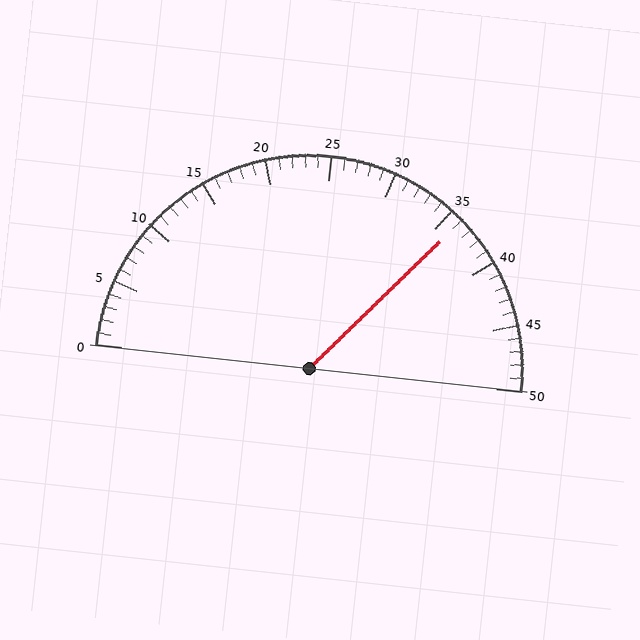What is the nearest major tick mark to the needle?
The nearest major tick mark is 35.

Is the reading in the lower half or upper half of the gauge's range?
The reading is in the upper half of the range (0 to 50).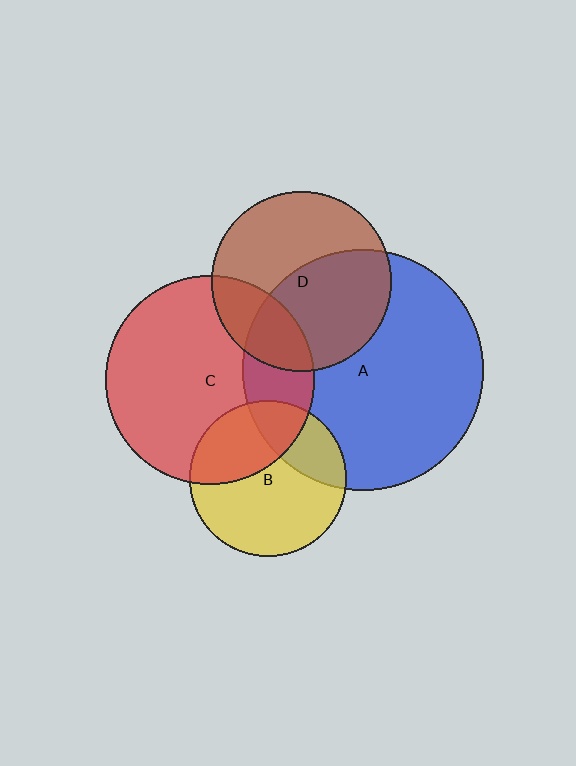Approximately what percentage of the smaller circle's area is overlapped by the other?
Approximately 50%.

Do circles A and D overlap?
Yes.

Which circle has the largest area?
Circle A (blue).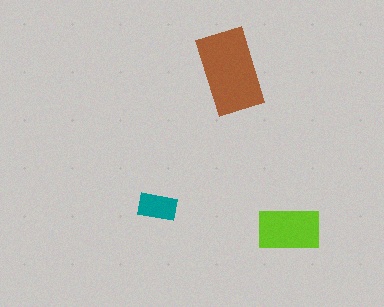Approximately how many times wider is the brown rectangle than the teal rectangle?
About 2 times wider.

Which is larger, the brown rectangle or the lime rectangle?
The brown one.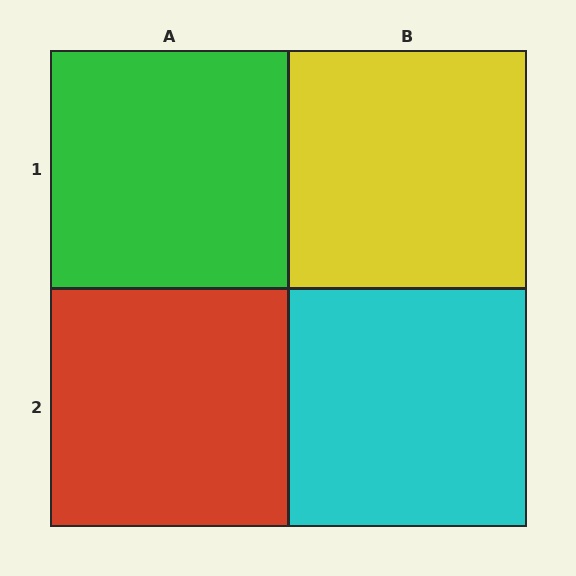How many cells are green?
1 cell is green.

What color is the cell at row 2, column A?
Red.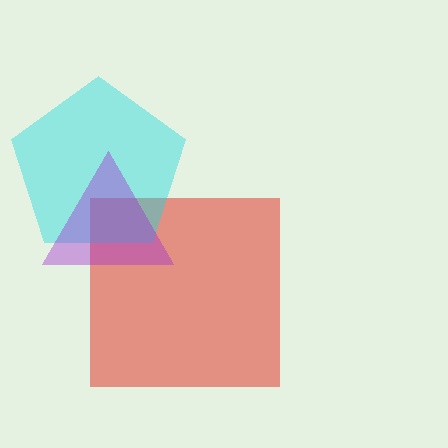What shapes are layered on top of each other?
The layered shapes are: a red square, a cyan pentagon, a purple triangle.